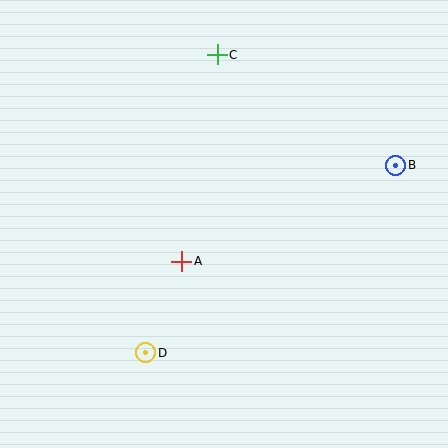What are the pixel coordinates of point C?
Point C is at (217, 55).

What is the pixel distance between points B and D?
The distance between B and D is 313 pixels.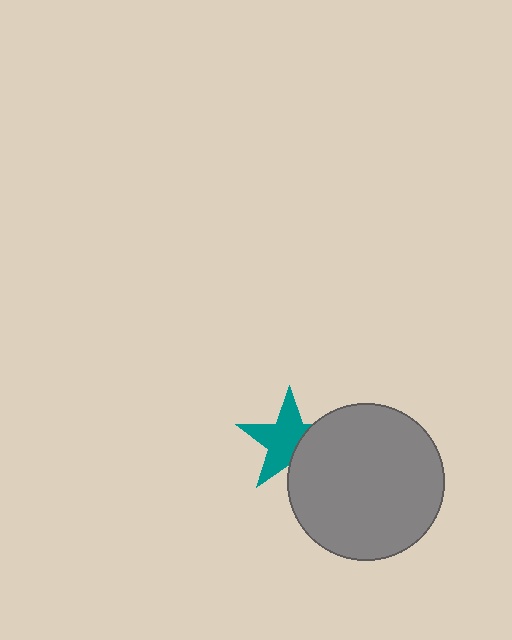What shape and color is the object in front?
The object in front is a gray circle.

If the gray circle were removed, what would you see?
You would see the complete teal star.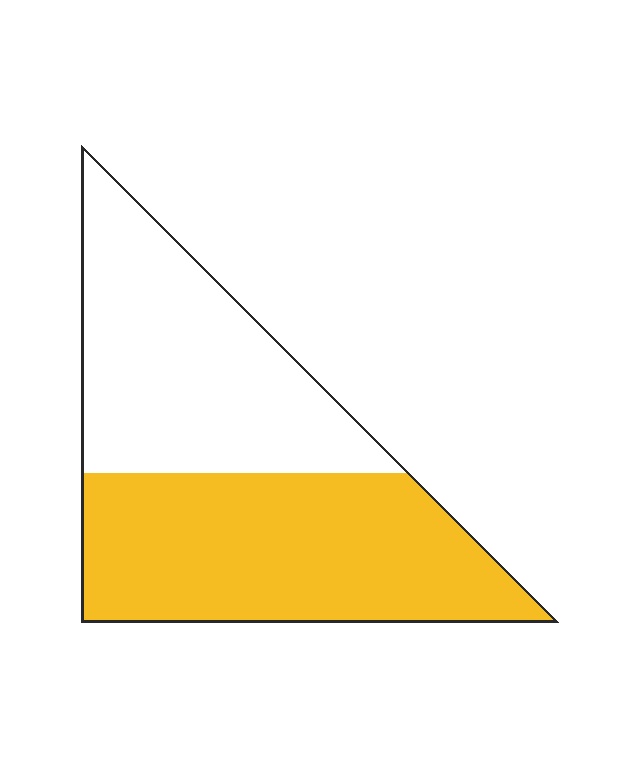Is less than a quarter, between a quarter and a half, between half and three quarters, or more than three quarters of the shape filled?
Between half and three quarters.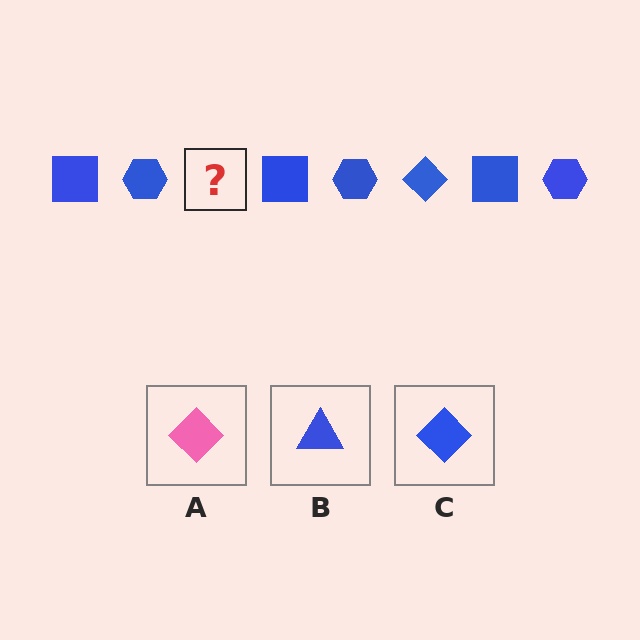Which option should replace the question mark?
Option C.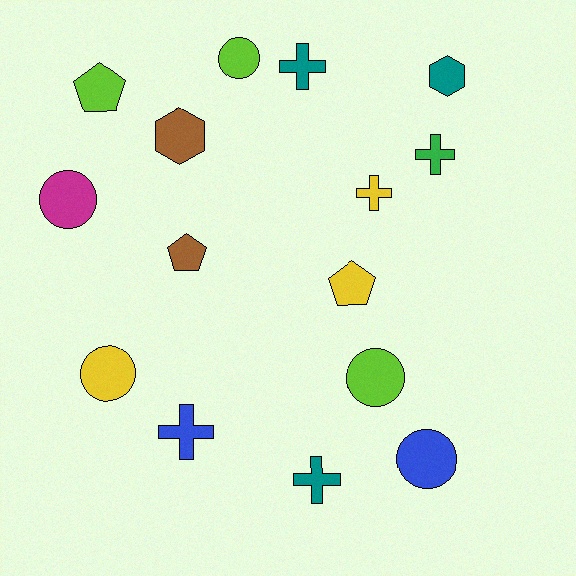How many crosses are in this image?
There are 5 crosses.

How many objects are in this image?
There are 15 objects.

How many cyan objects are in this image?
There are no cyan objects.